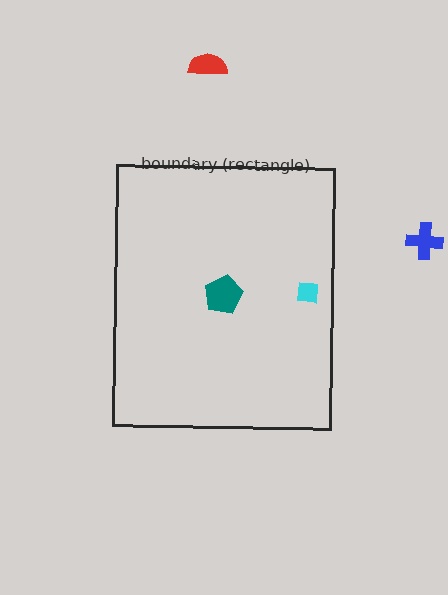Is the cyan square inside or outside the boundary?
Inside.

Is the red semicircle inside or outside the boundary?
Outside.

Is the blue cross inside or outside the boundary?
Outside.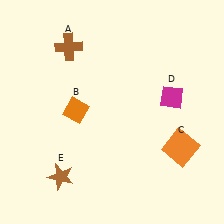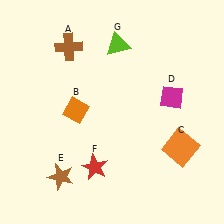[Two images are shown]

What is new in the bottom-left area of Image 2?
A red star (F) was added in the bottom-left area of Image 2.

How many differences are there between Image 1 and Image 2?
There are 2 differences between the two images.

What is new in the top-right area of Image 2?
A lime triangle (G) was added in the top-right area of Image 2.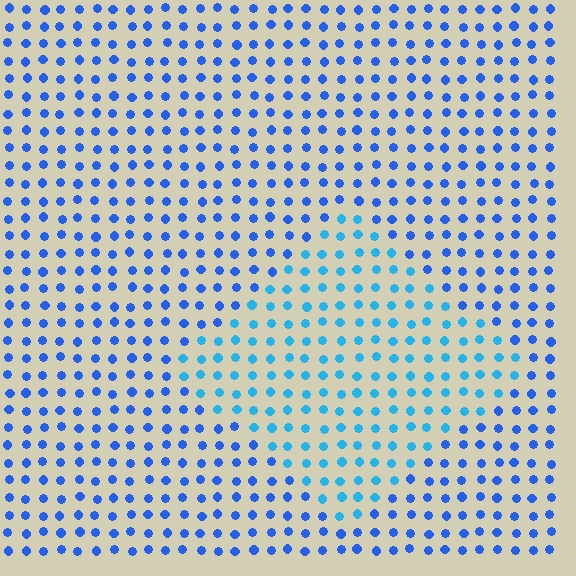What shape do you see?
I see a diamond.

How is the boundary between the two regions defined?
The boundary is defined purely by a slight shift in hue (about 26 degrees). Spacing, size, and orientation are identical on both sides.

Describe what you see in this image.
The image is filled with small blue elements in a uniform arrangement. A diamond-shaped region is visible where the elements are tinted to a slightly different hue, forming a subtle color boundary.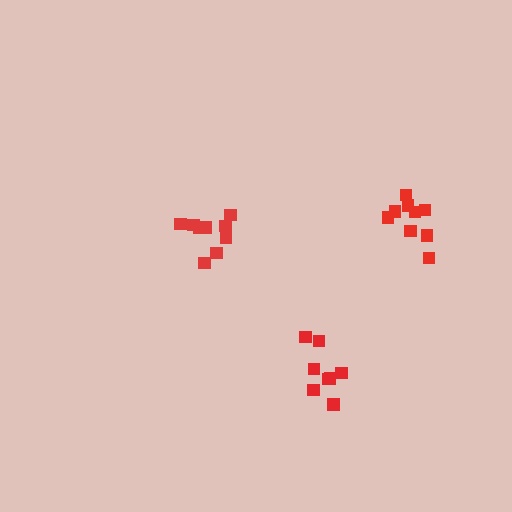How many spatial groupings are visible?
There are 3 spatial groupings.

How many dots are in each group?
Group 1: 9 dots, Group 2: 8 dots, Group 3: 9 dots (26 total).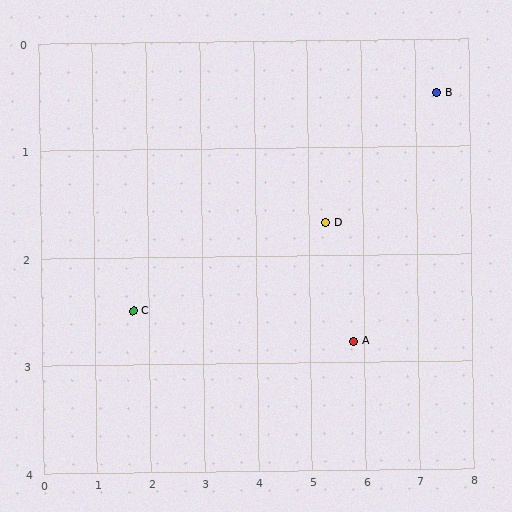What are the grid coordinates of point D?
Point D is at approximately (5.3, 1.7).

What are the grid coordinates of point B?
Point B is at approximately (7.4, 0.5).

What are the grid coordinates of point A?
Point A is at approximately (5.8, 2.8).